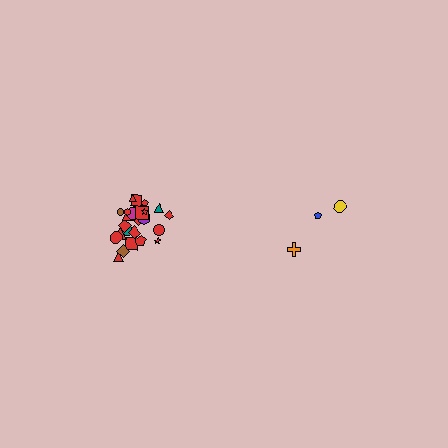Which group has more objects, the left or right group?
The left group.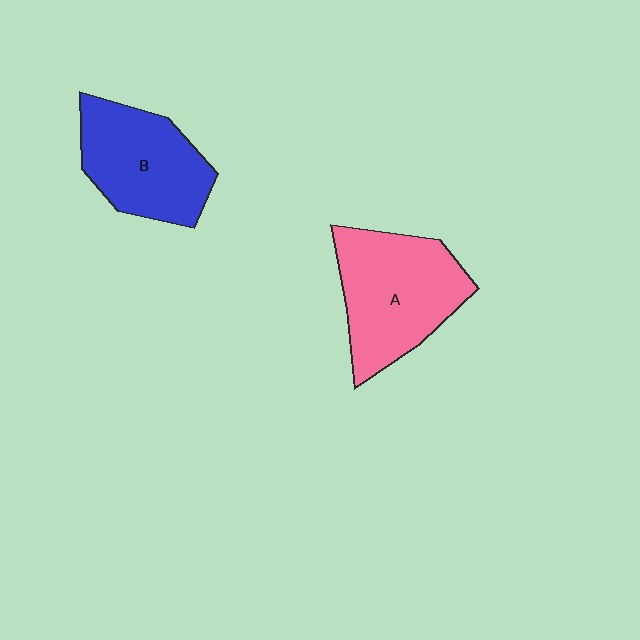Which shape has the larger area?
Shape A (pink).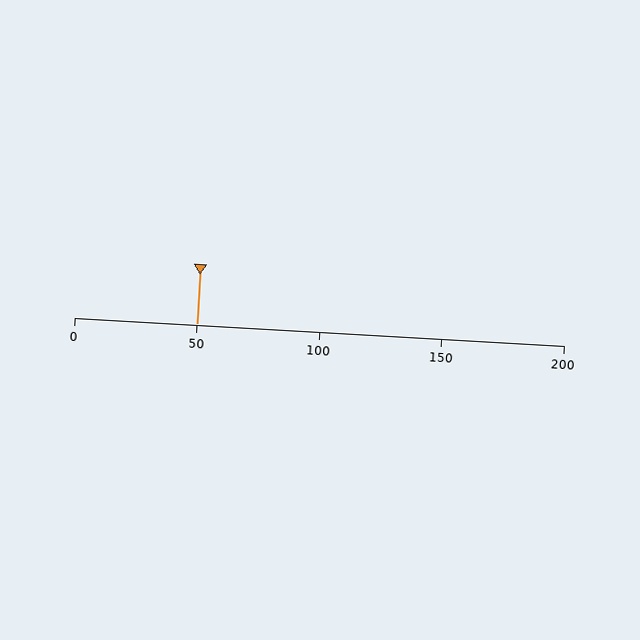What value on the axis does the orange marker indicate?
The marker indicates approximately 50.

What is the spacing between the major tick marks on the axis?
The major ticks are spaced 50 apart.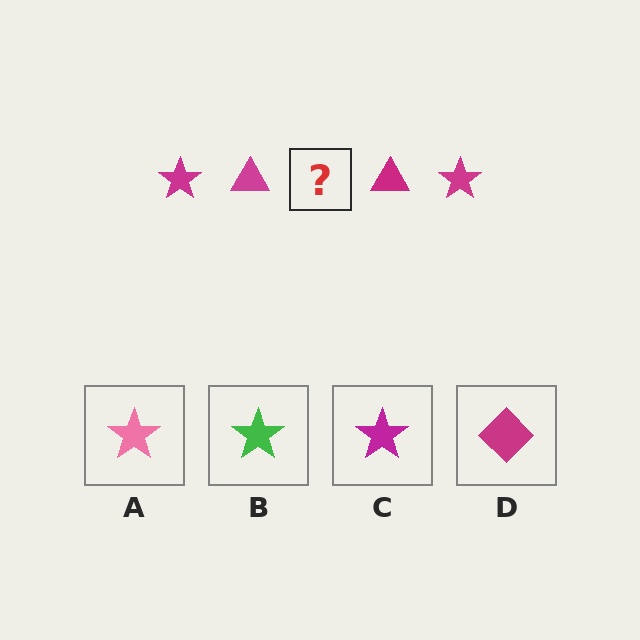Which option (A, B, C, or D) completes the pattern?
C.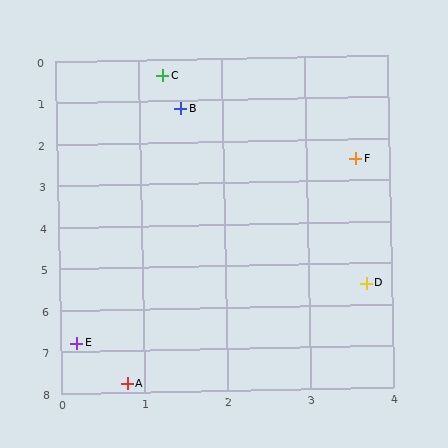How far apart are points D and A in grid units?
Points D and A are about 3.7 grid units apart.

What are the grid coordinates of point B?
Point B is at approximately (1.5, 1.2).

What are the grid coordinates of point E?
Point E is at approximately (0.2, 6.8).